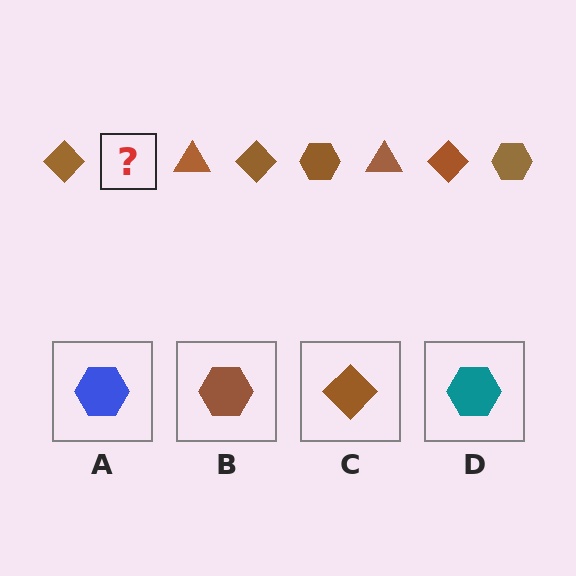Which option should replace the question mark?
Option B.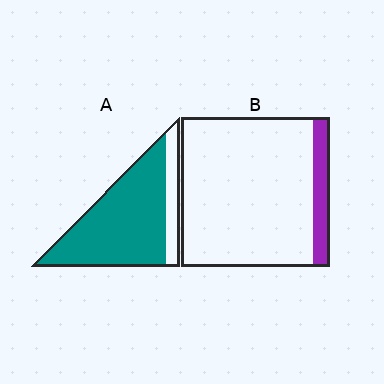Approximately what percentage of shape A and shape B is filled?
A is approximately 80% and B is approximately 10%.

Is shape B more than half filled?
No.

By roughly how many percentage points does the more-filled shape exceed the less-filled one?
By roughly 70 percentage points (A over B).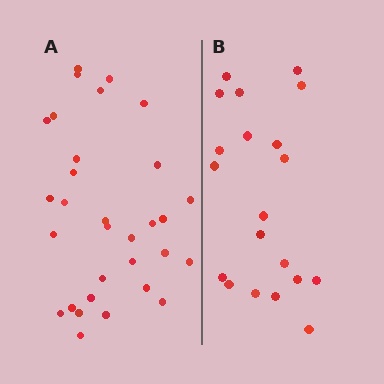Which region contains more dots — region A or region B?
Region A (the left region) has more dots.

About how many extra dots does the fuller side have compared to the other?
Region A has roughly 12 or so more dots than region B.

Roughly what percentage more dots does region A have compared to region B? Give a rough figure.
About 55% more.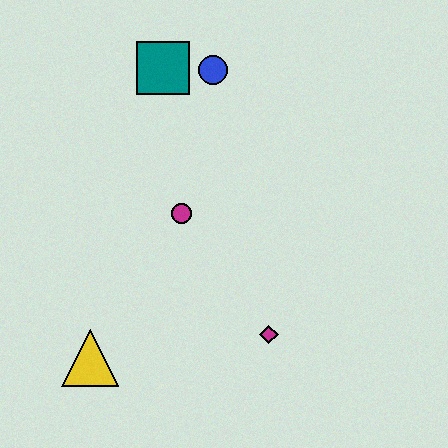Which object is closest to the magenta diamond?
The magenta circle is closest to the magenta diamond.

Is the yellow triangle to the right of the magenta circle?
No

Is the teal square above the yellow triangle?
Yes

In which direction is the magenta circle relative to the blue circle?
The magenta circle is below the blue circle.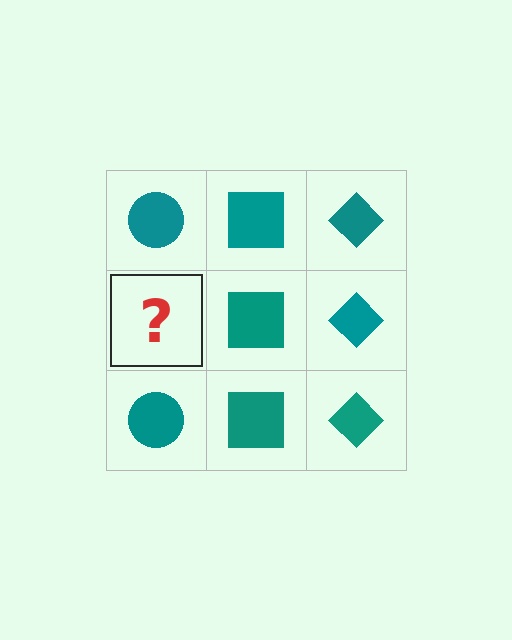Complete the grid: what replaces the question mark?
The question mark should be replaced with a teal circle.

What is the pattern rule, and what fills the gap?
The rule is that each column has a consistent shape. The gap should be filled with a teal circle.